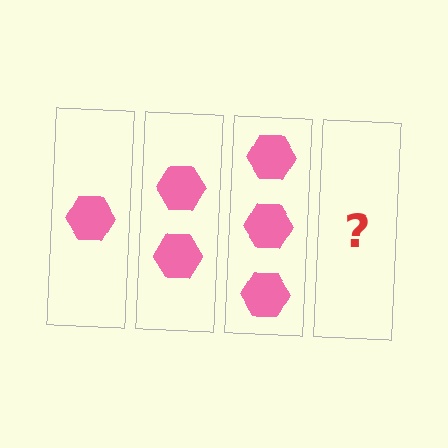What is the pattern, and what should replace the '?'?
The pattern is that each step adds one more hexagon. The '?' should be 4 hexagons.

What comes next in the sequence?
The next element should be 4 hexagons.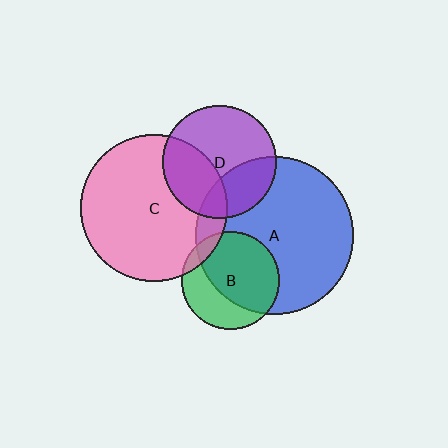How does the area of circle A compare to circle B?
Approximately 2.6 times.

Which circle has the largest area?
Circle A (blue).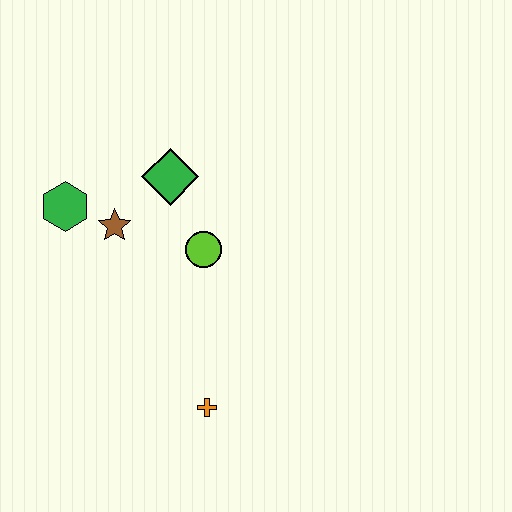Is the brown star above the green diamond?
No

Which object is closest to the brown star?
The green hexagon is closest to the brown star.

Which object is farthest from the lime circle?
The orange cross is farthest from the lime circle.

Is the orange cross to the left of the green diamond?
No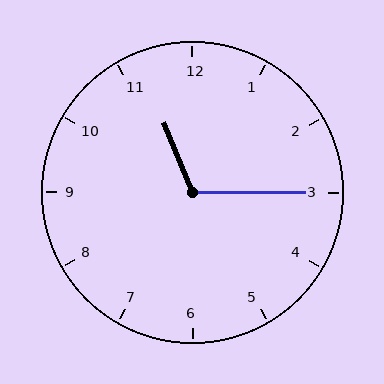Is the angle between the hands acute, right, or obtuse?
It is obtuse.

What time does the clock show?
11:15.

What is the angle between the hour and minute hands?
Approximately 112 degrees.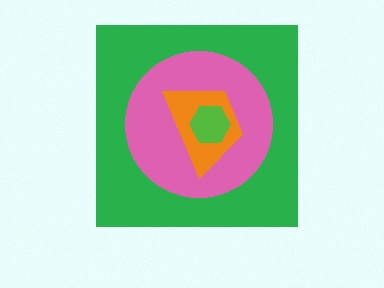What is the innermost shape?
The lime hexagon.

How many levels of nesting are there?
4.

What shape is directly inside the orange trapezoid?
The lime hexagon.